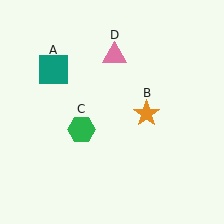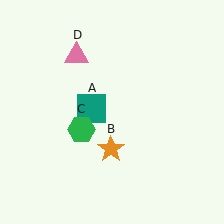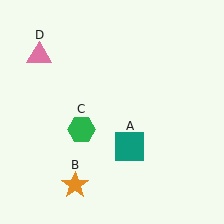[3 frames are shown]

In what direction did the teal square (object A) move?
The teal square (object A) moved down and to the right.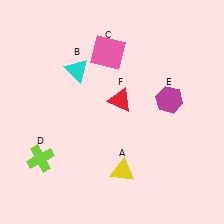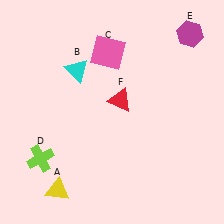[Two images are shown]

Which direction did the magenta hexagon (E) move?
The magenta hexagon (E) moved up.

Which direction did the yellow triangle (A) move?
The yellow triangle (A) moved left.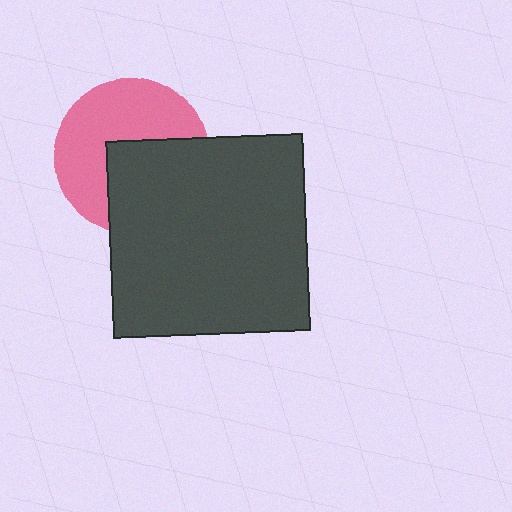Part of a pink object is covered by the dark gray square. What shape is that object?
It is a circle.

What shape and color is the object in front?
The object in front is a dark gray square.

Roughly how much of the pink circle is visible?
About half of it is visible (roughly 56%).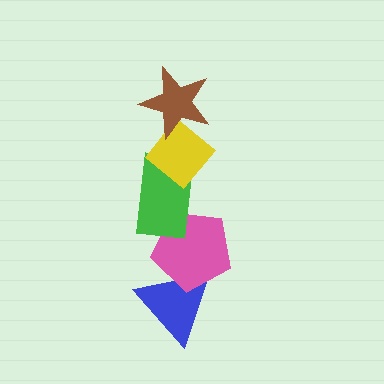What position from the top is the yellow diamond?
The yellow diamond is 2nd from the top.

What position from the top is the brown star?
The brown star is 1st from the top.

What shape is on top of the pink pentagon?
The green rectangle is on top of the pink pentagon.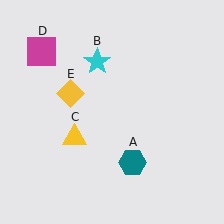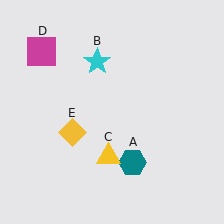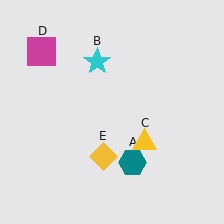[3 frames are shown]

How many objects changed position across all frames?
2 objects changed position: yellow triangle (object C), yellow diamond (object E).